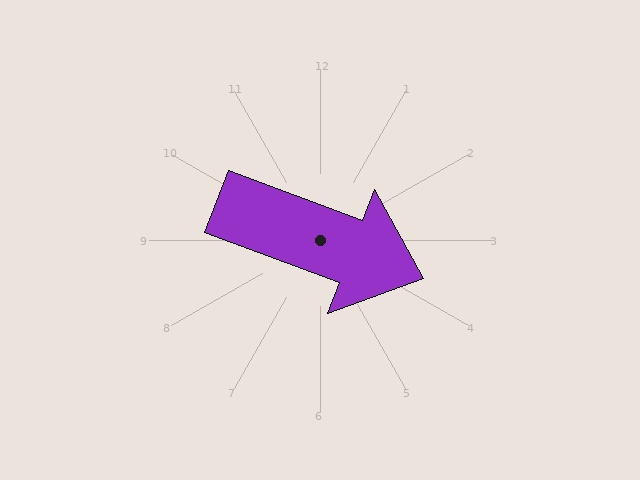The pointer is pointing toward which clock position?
Roughly 4 o'clock.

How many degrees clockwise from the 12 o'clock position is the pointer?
Approximately 110 degrees.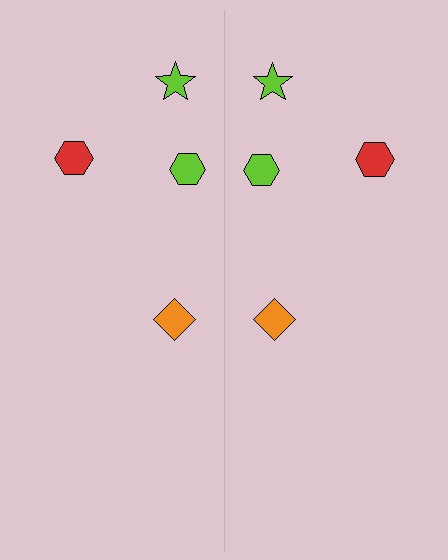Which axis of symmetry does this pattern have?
The pattern has a vertical axis of symmetry running through the center of the image.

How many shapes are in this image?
There are 8 shapes in this image.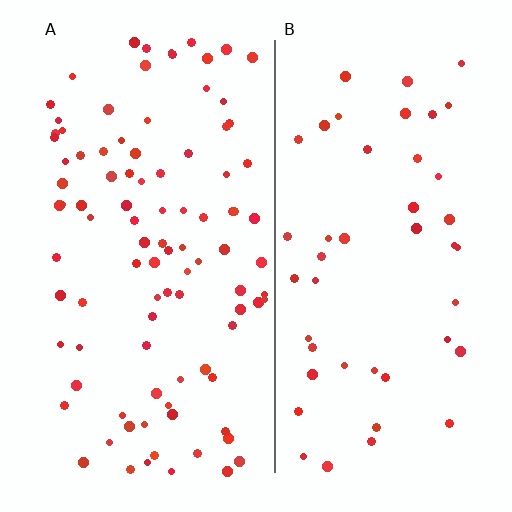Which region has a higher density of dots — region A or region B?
A (the left).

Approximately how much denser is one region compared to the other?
Approximately 2.1× — region A over region B.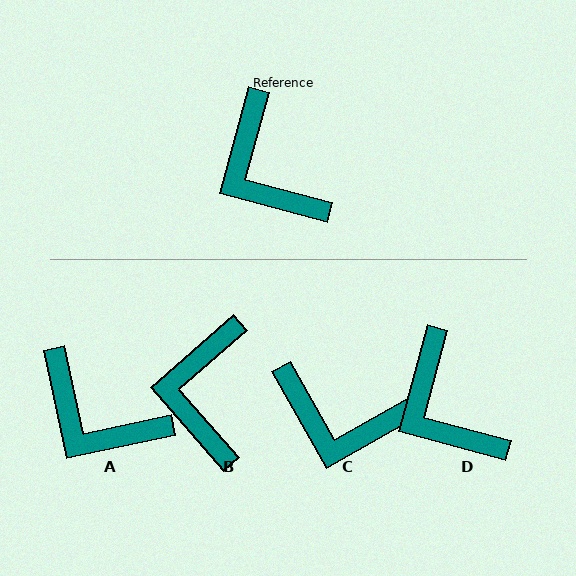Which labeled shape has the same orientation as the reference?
D.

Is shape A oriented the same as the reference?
No, it is off by about 27 degrees.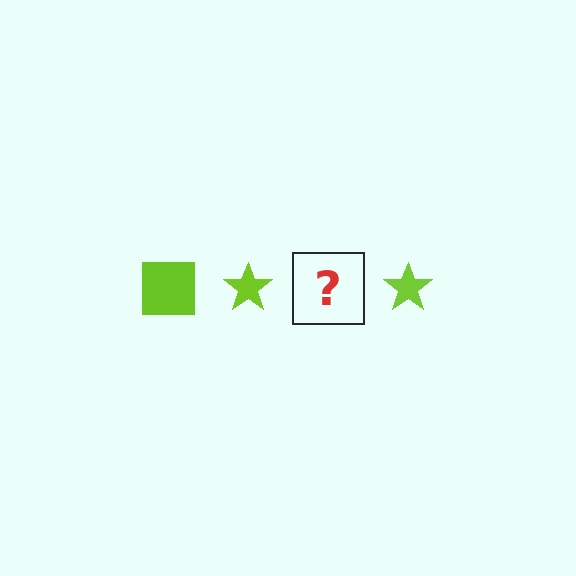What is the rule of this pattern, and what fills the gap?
The rule is that the pattern cycles through square, star shapes in lime. The gap should be filled with a lime square.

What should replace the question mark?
The question mark should be replaced with a lime square.